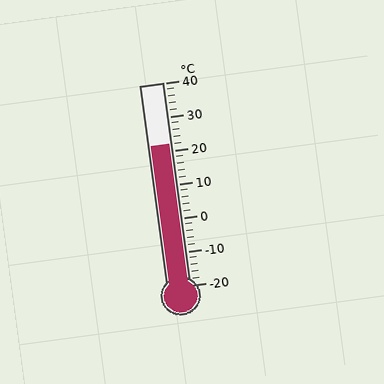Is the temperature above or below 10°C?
The temperature is above 10°C.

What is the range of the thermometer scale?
The thermometer scale ranges from -20°C to 40°C.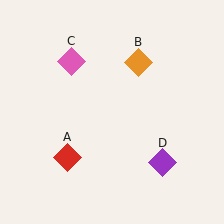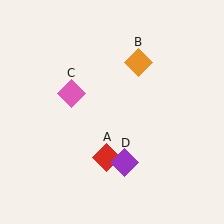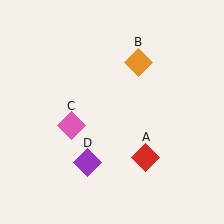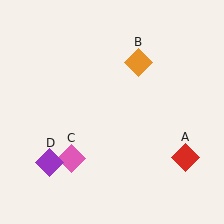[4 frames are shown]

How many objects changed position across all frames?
3 objects changed position: red diamond (object A), pink diamond (object C), purple diamond (object D).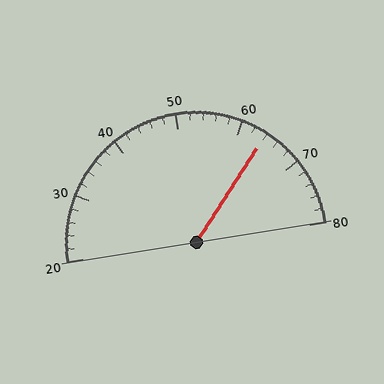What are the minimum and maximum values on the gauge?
The gauge ranges from 20 to 80.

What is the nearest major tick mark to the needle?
The nearest major tick mark is 60.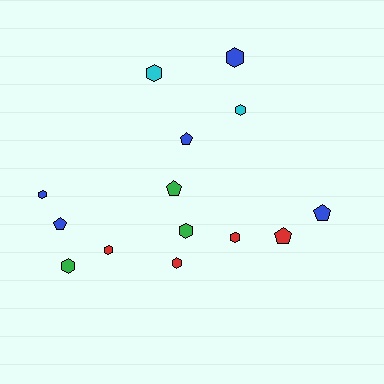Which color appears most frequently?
Blue, with 5 objects.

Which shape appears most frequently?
Hexagon, with 9 objects.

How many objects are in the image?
There are 14 objects.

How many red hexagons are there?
There are 3 red hexagons.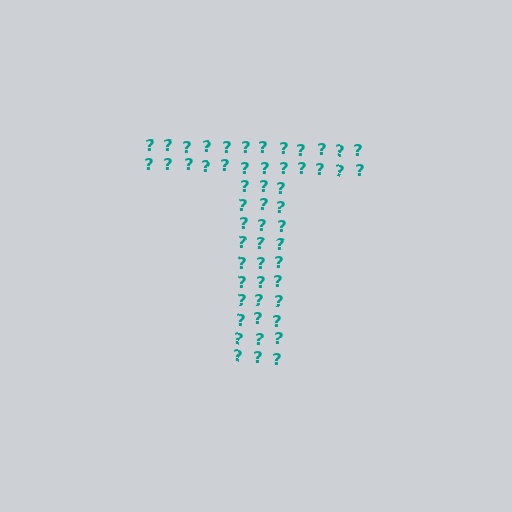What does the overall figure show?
The overall figure shows the letter T.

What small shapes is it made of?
It is made of small question marks.